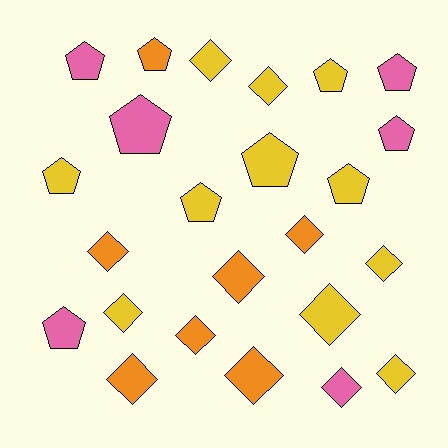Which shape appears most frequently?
Diamond, with 13 objects.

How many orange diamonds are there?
There are 6 orange diamonds.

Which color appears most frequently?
Yellow, with 11 objects.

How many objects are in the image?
There are 24 objects.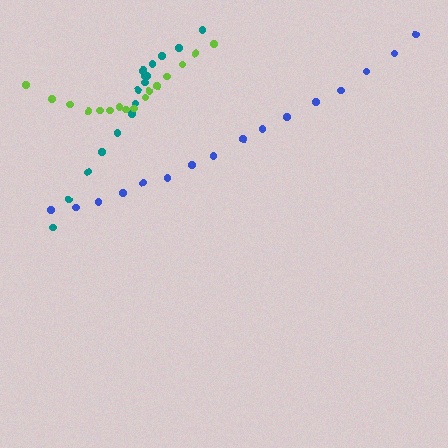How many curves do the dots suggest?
There are 3 distinct paths.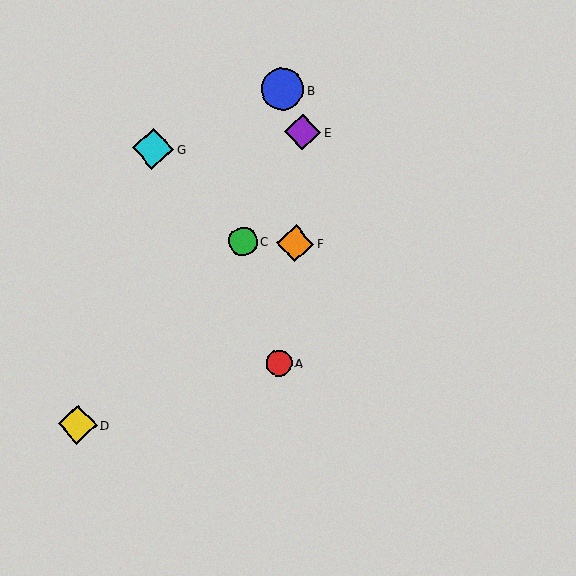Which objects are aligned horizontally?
Objects C, F are aligned horizontally.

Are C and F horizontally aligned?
Yes, both are at y≈241.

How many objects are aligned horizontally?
2 objects (C, F) are aligned horizontally.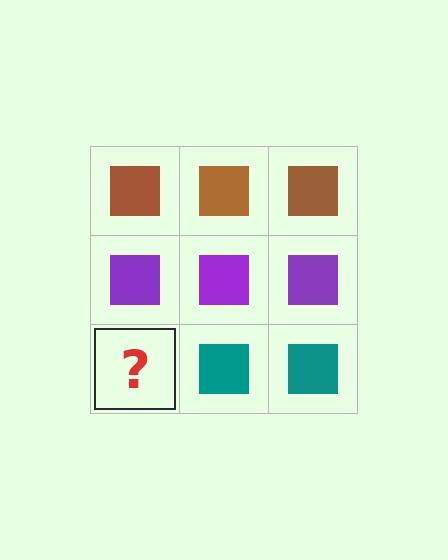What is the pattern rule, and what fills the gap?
The rule is that each row has a consistent color. The gap should be filled with a teal square.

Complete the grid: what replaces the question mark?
The question mark should be replaced with a teal square.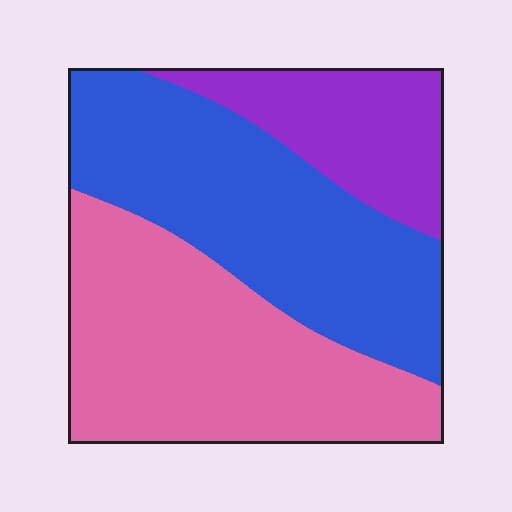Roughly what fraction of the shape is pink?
Pink takes up about two fifths (2/5) of the shape.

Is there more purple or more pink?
Pink.